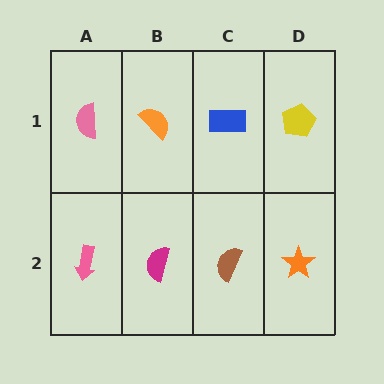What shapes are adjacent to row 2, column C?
A blue rectangle (row 1, column C), a magenta semicircle (row 2, column B), an orange star (row 2, column D).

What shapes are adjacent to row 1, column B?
A magenta semicircle (row 2, column B), a pink semicircle (row 1, column A), a blue rectangle (row 1, column C).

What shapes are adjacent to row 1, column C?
A brown semicircle (row 2, column C), an orange semicircle (row 1, column B), a yellow pentagon (row 1, column D).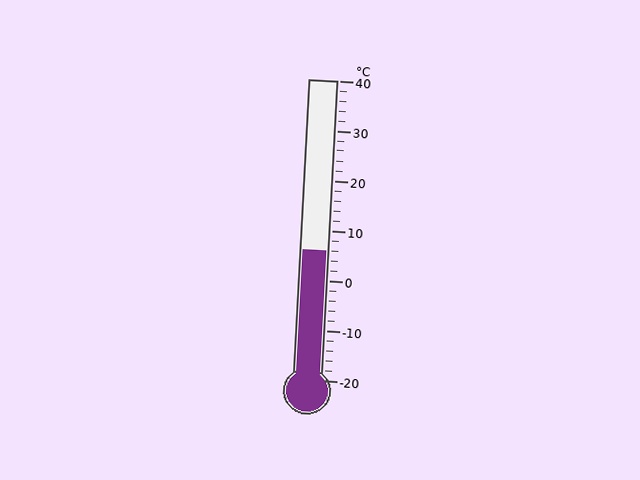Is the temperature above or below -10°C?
The temperature is above -10°C.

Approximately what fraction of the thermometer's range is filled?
The thermometer is filled to approximately 45% of its range.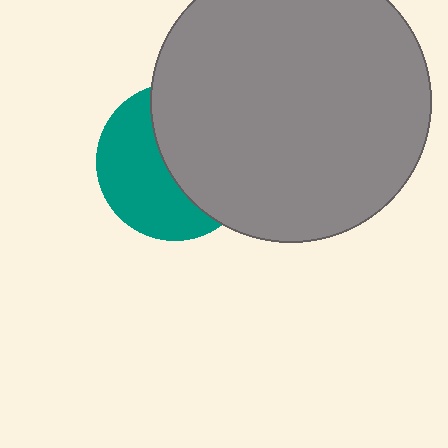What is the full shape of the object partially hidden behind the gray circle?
The partially hidden object is a teal circle.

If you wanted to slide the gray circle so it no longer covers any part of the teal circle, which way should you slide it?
Slide it right — that is the most direct way to separate the two shapes.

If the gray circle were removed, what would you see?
You would see the complete teal circle.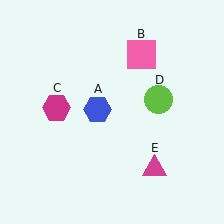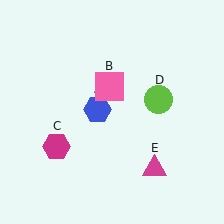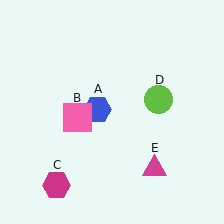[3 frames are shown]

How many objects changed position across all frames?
2 objects changed position: pink square (object B), magenta hexagon (object C).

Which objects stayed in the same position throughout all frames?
Blue hexagon (object A) and lime circle (object D) and magenta triangle (object E) remained stationary.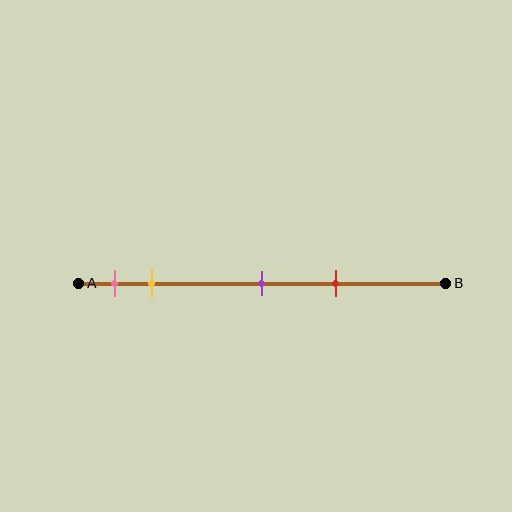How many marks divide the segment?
There are 4 marks dividing the segment.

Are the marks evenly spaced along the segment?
No, the marks are not evenly spaced.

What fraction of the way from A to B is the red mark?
The red mark is approximately 70% (0.7) of the way from A to B.